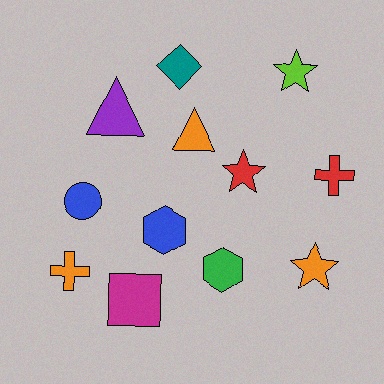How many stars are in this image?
There are 3 stars.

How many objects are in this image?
There are 12 objects.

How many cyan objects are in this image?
There are no cyan objects.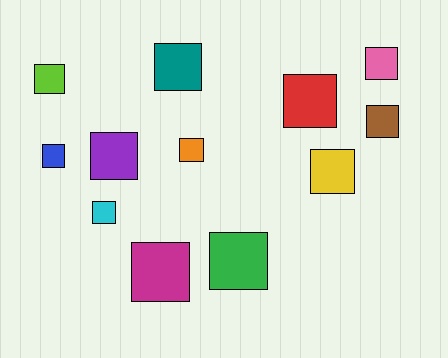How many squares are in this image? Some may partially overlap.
There are 12 squares.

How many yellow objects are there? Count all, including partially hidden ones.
There is 1 yellow object.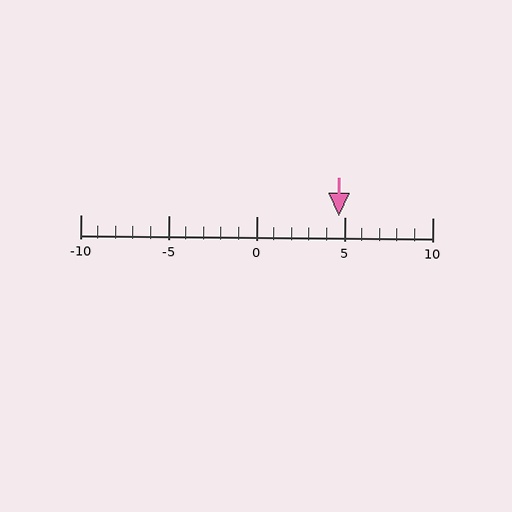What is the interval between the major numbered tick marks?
The major tick marks are spaced 5 units apart.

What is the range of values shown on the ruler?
The ruler shows values from -10 to 10.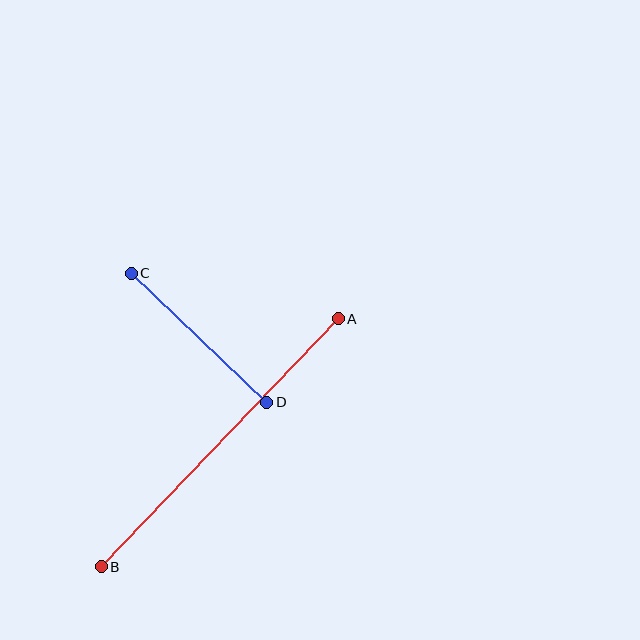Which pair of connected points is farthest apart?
Points A and B are farthest apart.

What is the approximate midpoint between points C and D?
The midpoint is at approximately (199, 338) pixels.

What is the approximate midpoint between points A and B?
The midpoint is at approximately (220, 443) pixels.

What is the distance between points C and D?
The distance is approximately 187 pixels.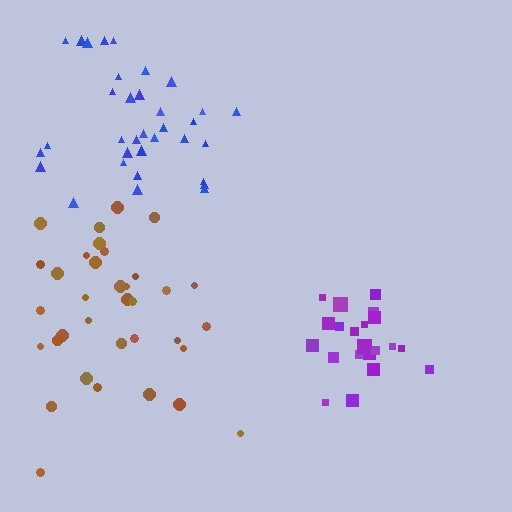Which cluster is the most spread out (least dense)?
Brown.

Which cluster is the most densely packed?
Purple.